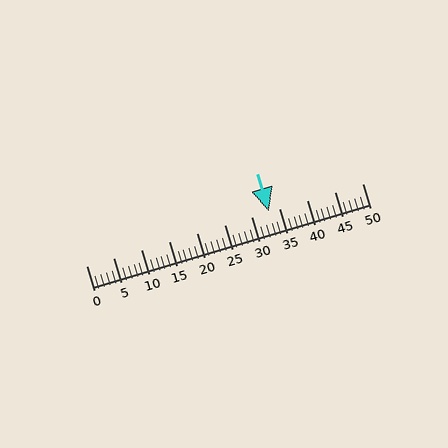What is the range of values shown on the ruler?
The ruler shows values from 0 to 50.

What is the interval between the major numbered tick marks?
The major tick marks are spaced 5 units apart.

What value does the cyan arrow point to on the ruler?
The cyan arrow points to approximately 33.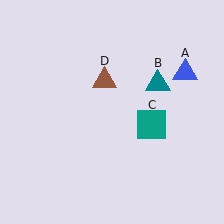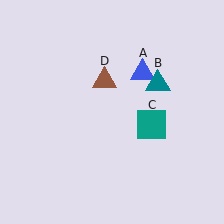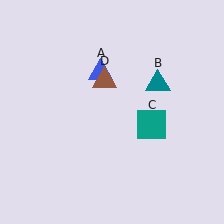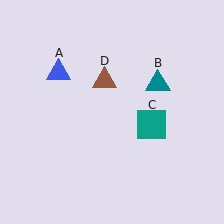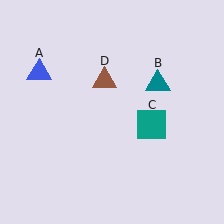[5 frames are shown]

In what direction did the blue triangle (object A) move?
The blue triangle (object A) moved left.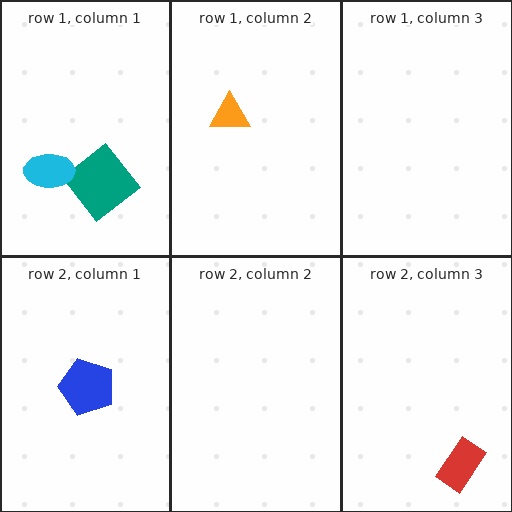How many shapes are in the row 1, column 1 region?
2.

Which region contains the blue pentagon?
The row 2, column 1 region.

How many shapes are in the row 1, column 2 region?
1.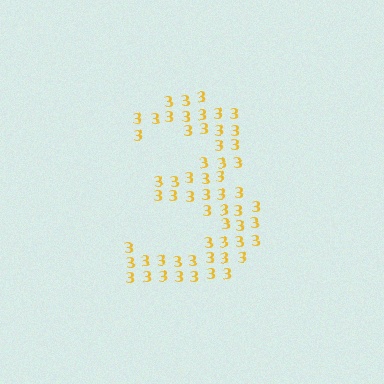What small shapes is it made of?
It is made of small digit 3's.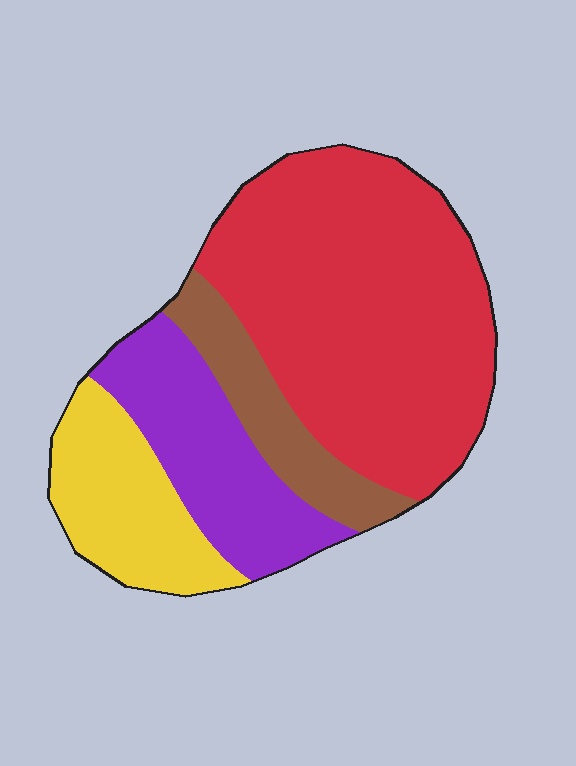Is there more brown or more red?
Red.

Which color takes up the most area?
Red, at roughly 50%.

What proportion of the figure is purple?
Purple takes up about one fifth (1/5) of the figure.